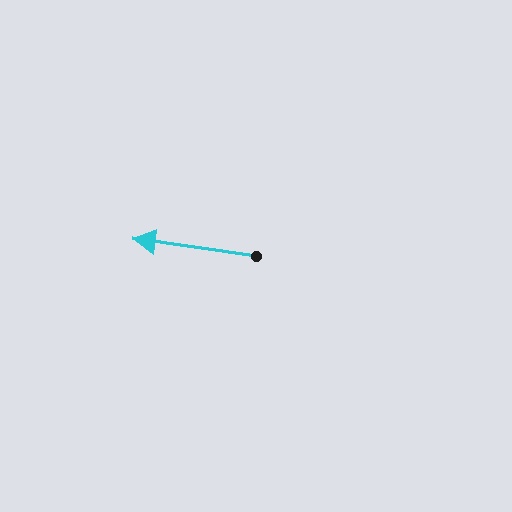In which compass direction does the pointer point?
West.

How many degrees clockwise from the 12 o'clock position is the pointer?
Approximately 278 degrees.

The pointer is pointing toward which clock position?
Roughly 9 o'clock.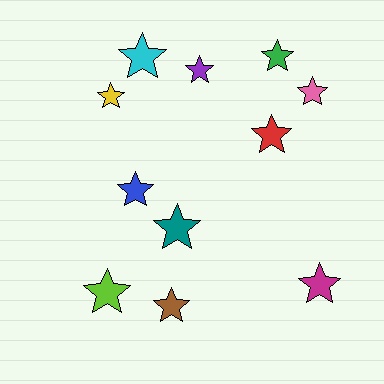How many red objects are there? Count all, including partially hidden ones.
There is 1 red object.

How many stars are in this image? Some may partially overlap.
There are 11 stars.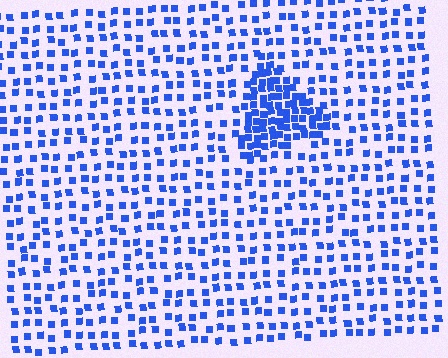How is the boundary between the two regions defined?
The boundary is defined by a change in element density (approximately 2.6x ratio). All elements are the same color, size, and shape.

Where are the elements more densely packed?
The elements are more densely packed inside the triangle boundary.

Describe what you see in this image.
The image contains small blue elements arranged at two different densities. A triangle-shaped region is visible where the elements are more densely packed than the surrounding area.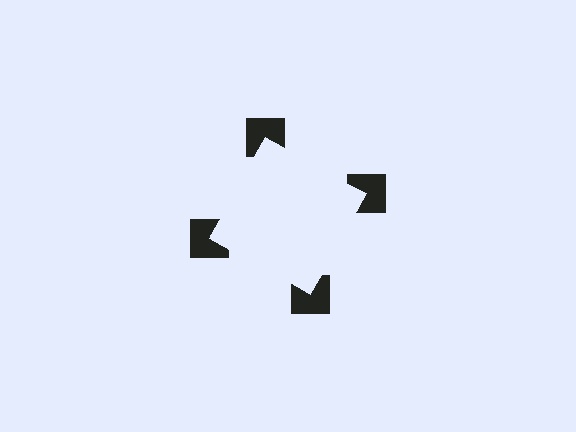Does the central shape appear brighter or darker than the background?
It typically appears slightly brighter than the background, even though no actual brightness change is drawn.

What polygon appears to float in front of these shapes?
An illusory square — its edges are inferred from the aligned wedge cuts in the notched squares, not physically drawn.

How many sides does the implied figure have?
4 sides.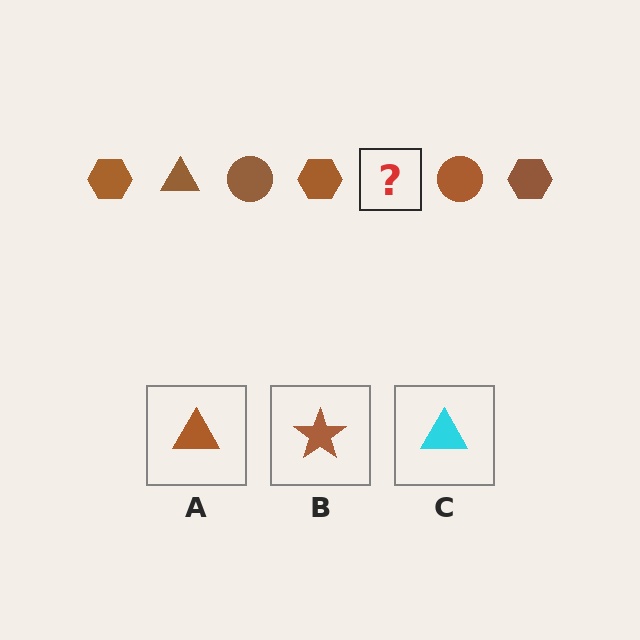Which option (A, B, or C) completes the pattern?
A.